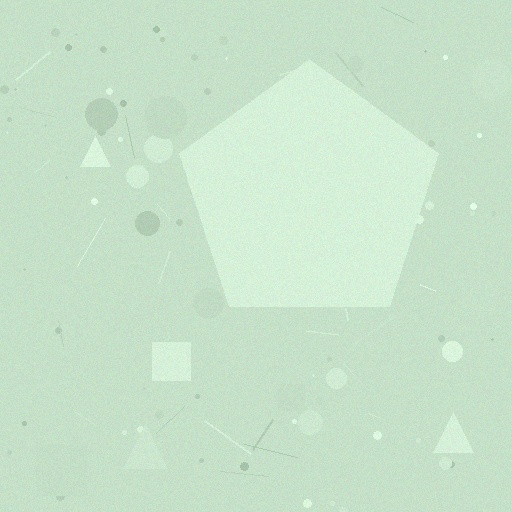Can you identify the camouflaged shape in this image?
The camouflaged shape is a pentagon.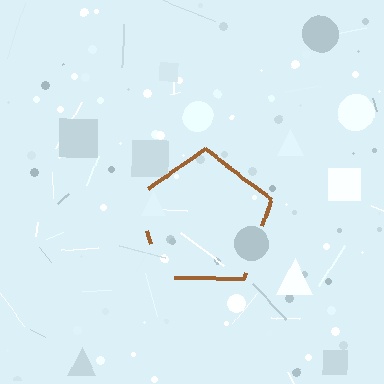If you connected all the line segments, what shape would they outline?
They would outline a pentagon.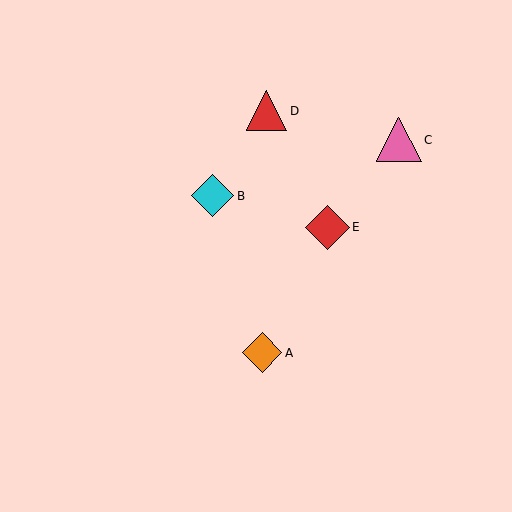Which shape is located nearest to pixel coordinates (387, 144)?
The pink triangle (labeled C) at (399, 140) is nearest to that location.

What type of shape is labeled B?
Shape B is a cyan diamond.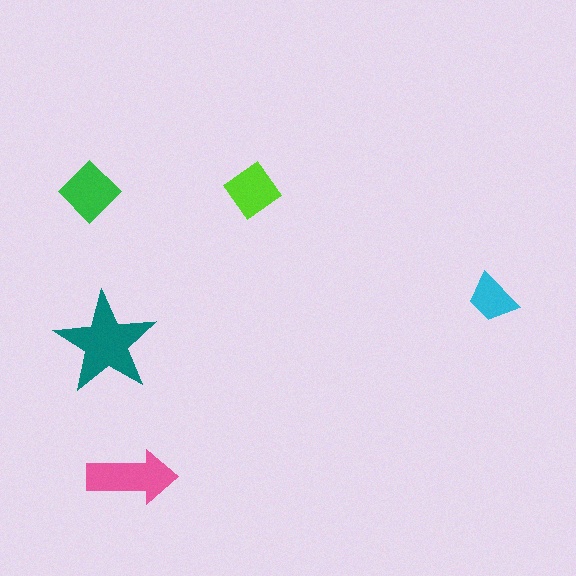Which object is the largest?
The teal star.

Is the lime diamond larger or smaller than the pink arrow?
Smaller.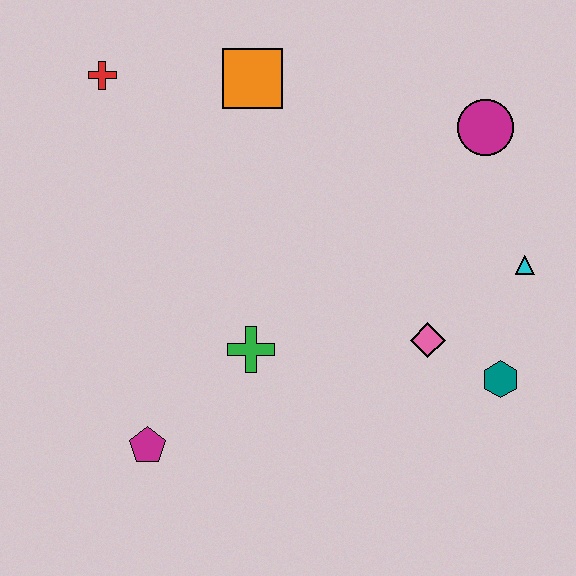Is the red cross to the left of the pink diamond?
Yes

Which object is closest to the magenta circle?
The cyan triangle is closest to the magenta circle.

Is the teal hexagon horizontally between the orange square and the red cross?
No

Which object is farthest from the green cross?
The magenta circle is farthest from the green cross.